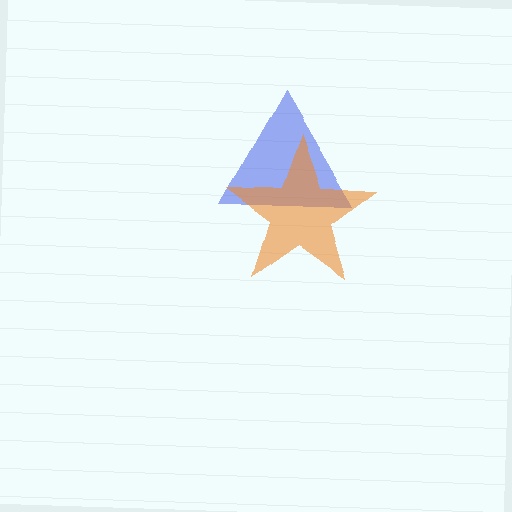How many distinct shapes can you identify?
There are 2 distinct shapes: a blue triangle, an orange star.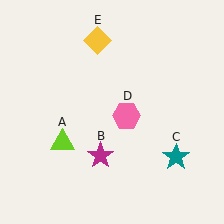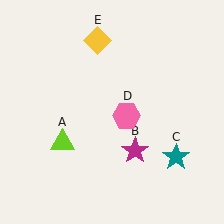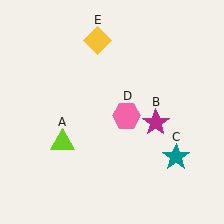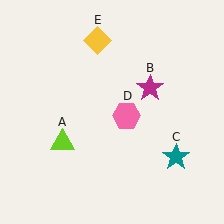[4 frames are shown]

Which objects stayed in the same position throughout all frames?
Lime triangle (object A) and teal star (object C) and pink hexagon (object D) and yellow diamond (object E) remained stationary.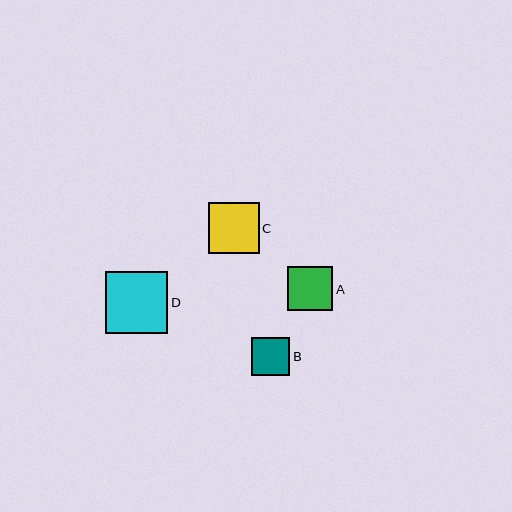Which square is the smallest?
Square B is the smallest with a size of approximately 38 pixels.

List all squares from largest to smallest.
From largest to smallest: D, C, A, B.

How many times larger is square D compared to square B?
Square D is approximately 1.6 times the size of square B.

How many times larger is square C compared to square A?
Square C is approximately 1.1 times the size of square A.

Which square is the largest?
Square D is the largest with a size of approximately 62 pixels.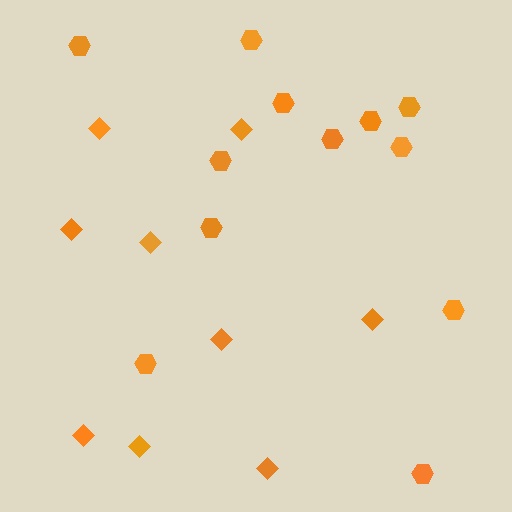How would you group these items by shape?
There are 2 groups: one group of diamonds (9) and one group of hexagons (12).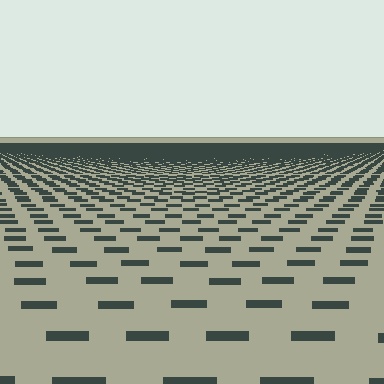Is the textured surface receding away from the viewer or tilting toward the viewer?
The surface is receding away from the viewer. Texture elements get smaller and denser toward the top.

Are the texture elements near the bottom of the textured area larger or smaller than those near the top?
Larger. Near the bottom, elements are closer to the viewer and appear at a bigger on-screen size.